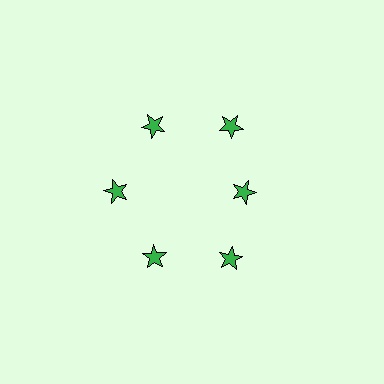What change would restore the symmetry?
The symmetry would be restored by moving it outward, back onto the ring so that all 6 stars sit at equal angles and equal distance from the center.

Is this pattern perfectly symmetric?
No. The 6 green stars are arranged in a ring, but one element near the 3 o'clock position is pulled inward toward the center, breaking the 6-fold rotational symmetry.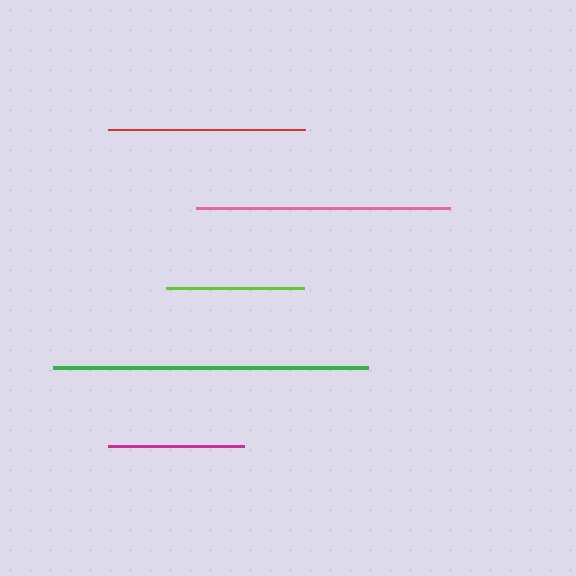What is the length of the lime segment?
The lime segment is approximately 138 pixels long.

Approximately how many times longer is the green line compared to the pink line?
The green line is approximately 1.2 times the length of the pink line.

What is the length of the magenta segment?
The magenta segment is approximately 135 pixels long.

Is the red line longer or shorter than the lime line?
The red line is longer than the lime line.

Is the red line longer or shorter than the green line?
The green line is longer than the red line.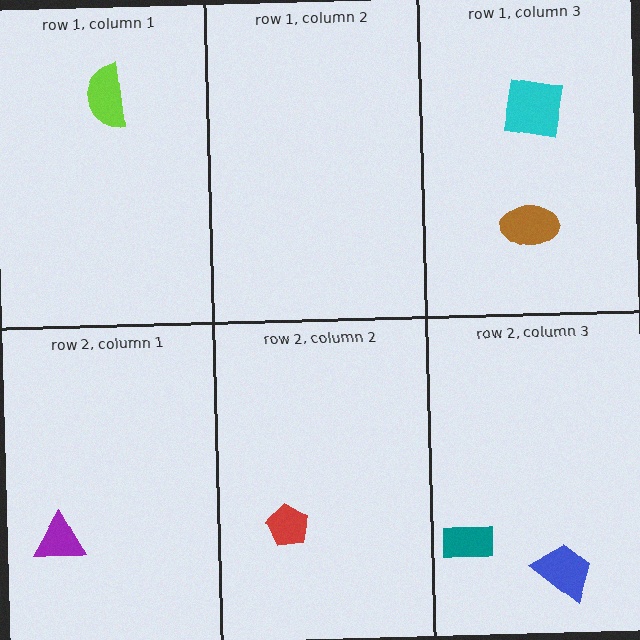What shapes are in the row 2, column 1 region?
The purple triangle.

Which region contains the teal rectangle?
The row 2, column 3 region.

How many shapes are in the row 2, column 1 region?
1.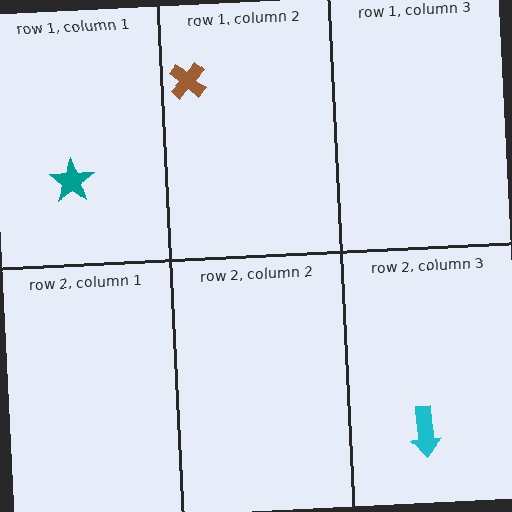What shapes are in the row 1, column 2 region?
The brown cross.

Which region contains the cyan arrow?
The row 2, column 3 region.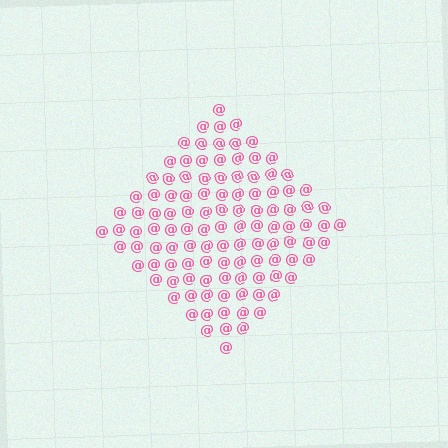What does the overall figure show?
The overall figure shows a diamond.